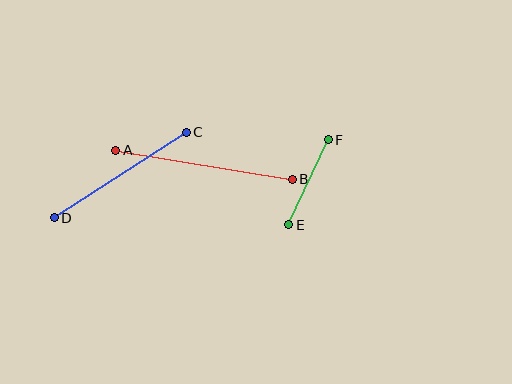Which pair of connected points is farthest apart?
Points A and B are farthest apart.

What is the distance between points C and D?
The distance is approximately 157 pixels.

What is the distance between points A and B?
The distance is approximately 179 pixels.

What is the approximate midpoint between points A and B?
The midpoint is at approximately (204, 165) pixels.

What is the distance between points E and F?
The distance is approximately 93 pixels.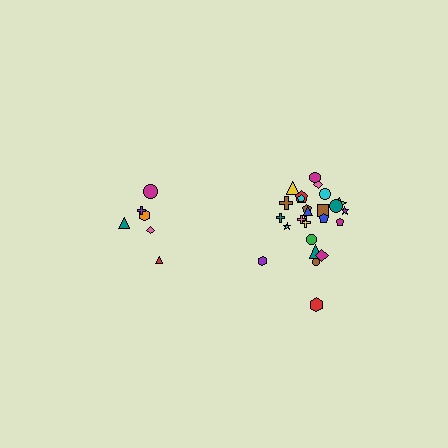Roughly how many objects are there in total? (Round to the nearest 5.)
Roughly 30 objects in total.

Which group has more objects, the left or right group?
The right group.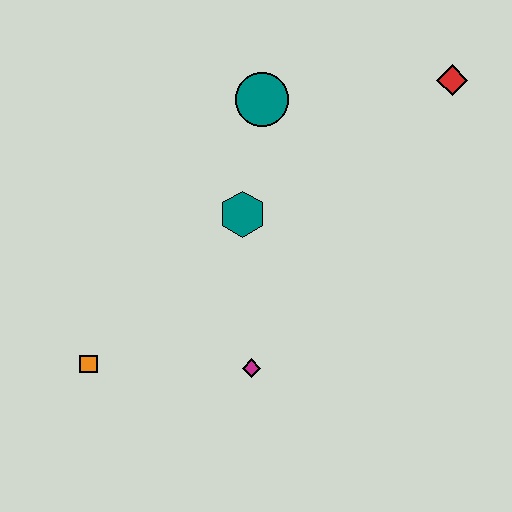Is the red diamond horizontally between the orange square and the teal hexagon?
No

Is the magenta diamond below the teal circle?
Yes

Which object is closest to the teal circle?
The teal hexagon is closest to the teal circle.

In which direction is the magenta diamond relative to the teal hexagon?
The magenta diamond is below the teal hexagon.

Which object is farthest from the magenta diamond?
The red diamond is farthest from the magenta diamond.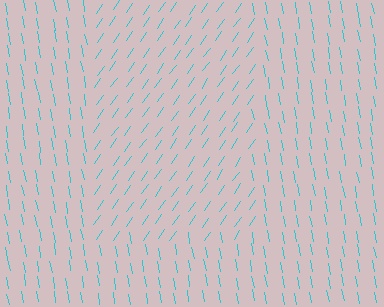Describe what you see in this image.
The image is filled with small cyan line segments. A rectangle region in the image has lines oriented differently from the surrounding lines, creating a visible texture boundary.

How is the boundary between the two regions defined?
The boundary is defined purely by a change in line orientation (approximately 45 degrees difference). All lines are the same color and thickness.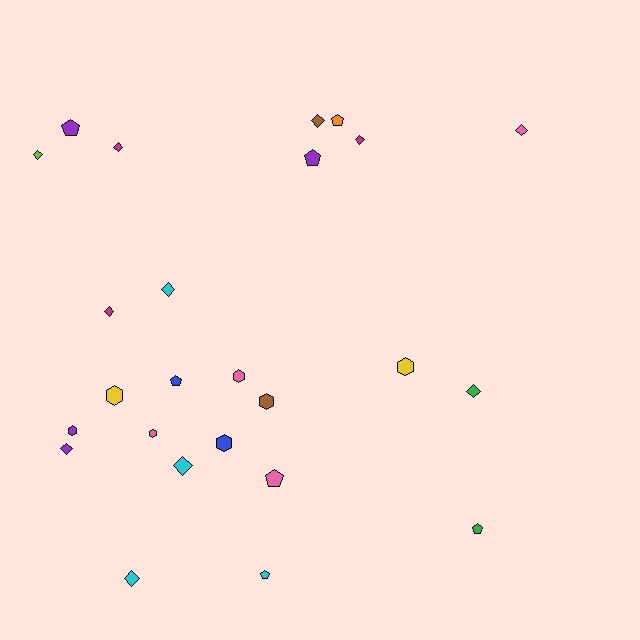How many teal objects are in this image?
There are no teal objects.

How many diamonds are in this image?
There are 11 diamonds.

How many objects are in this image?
There are 25 objects.